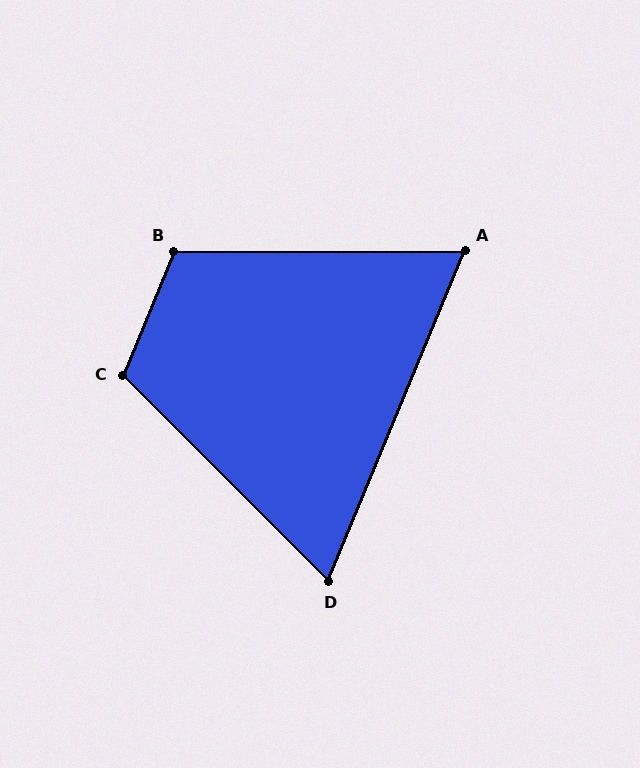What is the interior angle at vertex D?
Approximately 68 degrees (acute).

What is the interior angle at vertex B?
Approximately 112 degrees (obtuse).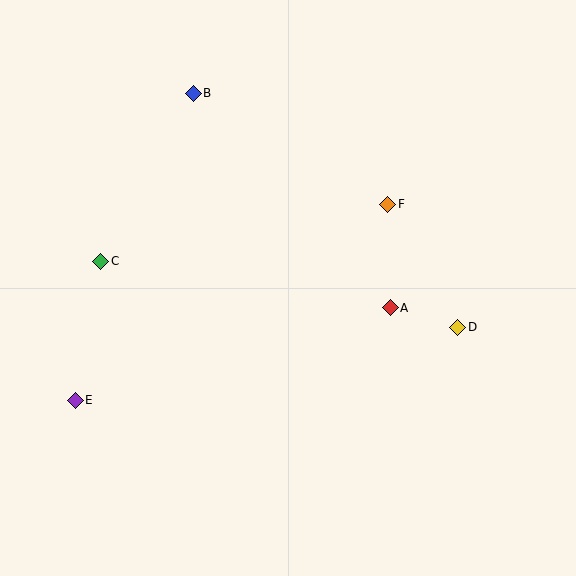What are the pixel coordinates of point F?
Point F is at (388, 204).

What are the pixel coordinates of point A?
Point A is at (390, 308).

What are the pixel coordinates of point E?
Point E is at (75, 400).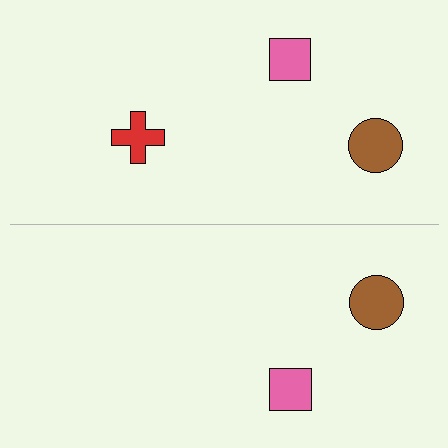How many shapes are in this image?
There are 5 shapes in this image.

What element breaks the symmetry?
A red cross is missing from the bottom side.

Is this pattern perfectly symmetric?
No, the pattern is not perfectly symmetric. A red cross is missing from the bottom side.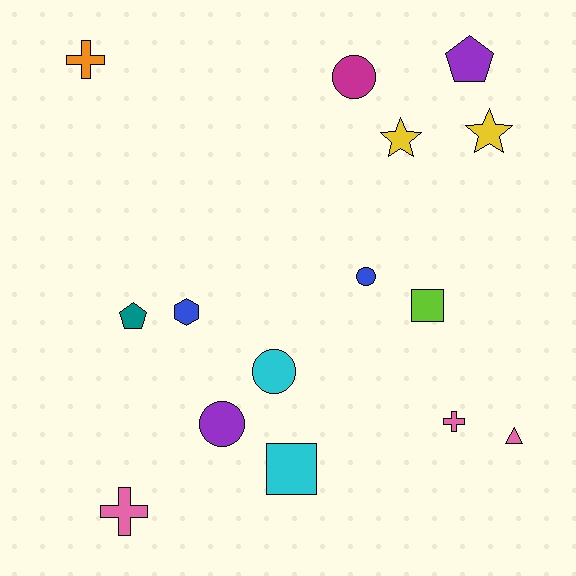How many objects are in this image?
There are 15 objects.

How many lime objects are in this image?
There is 1 lime object.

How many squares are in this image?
There are 2 squares.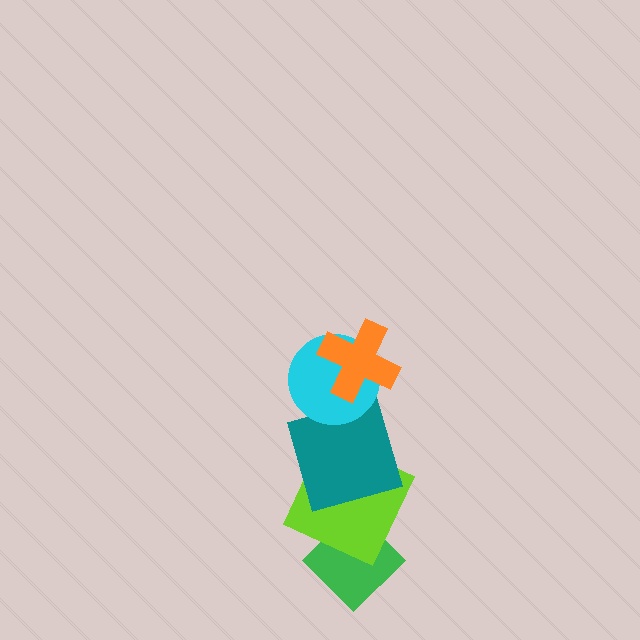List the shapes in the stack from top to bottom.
From top to bottom: the orange cross, the cyan circle, the teal square, the lime square, the green diamond.